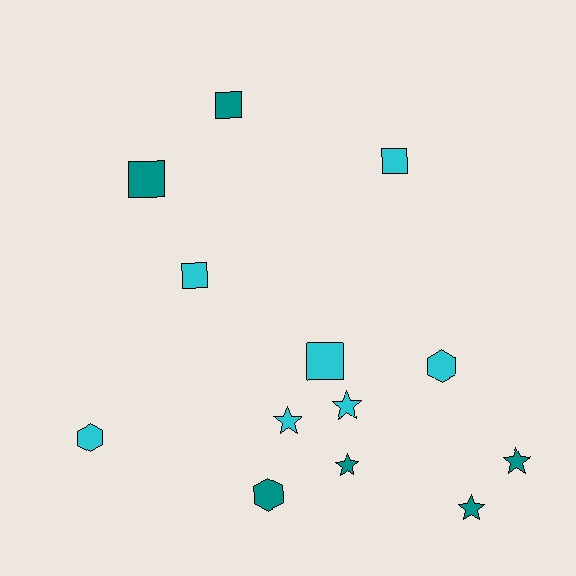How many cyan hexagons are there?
There are 2 cyan hexagons.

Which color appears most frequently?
Cyan, with 7 objects.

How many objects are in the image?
There are 13 objects.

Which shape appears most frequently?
Square, with 5 objects.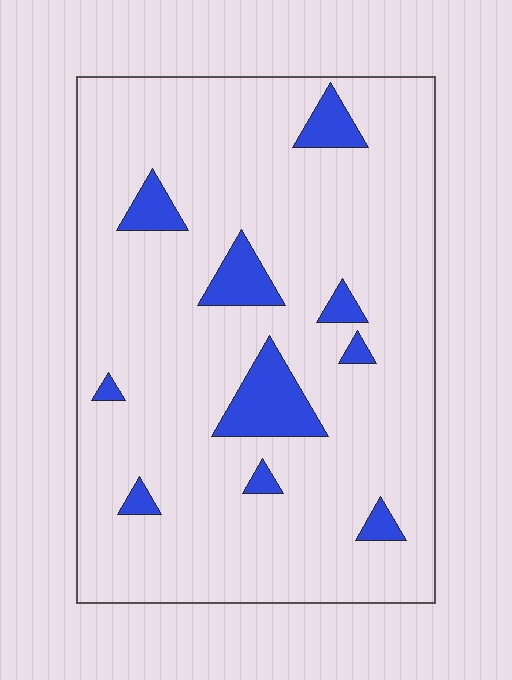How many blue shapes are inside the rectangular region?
10.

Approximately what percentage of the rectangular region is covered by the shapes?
Approximately 10%.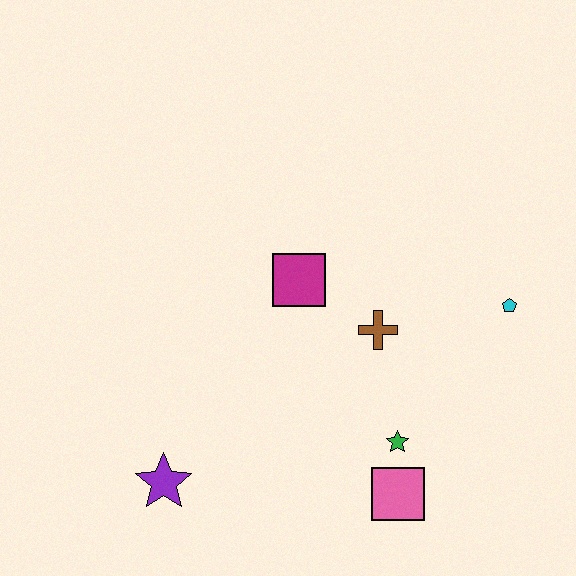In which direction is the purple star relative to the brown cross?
The purple star is to the left of the brown cross.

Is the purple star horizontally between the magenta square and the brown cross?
No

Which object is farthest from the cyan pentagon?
The purple star is farthest from the cyan pentagon.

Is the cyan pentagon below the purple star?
No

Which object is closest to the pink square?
The green star is closest to the pink square.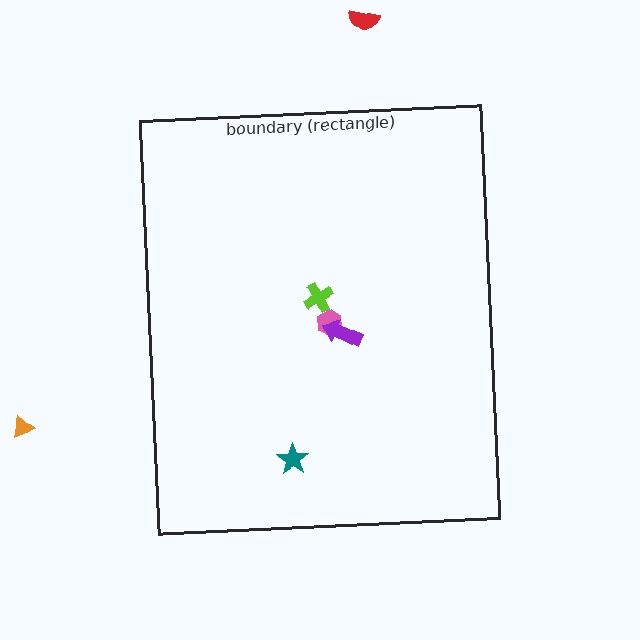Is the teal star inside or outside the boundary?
Inside.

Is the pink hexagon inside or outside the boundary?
Inside.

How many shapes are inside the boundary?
4 inside, 2 outside.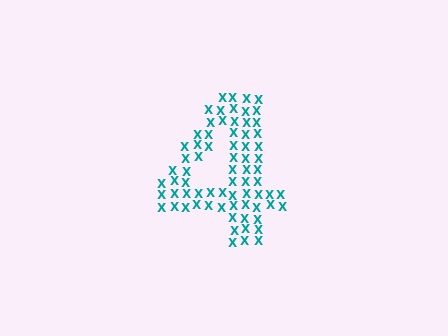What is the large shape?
The large shape is the digit 4.